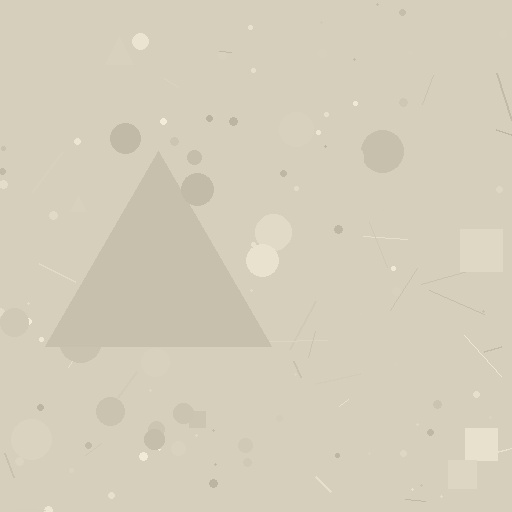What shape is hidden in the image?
A triangle is hidden in the image.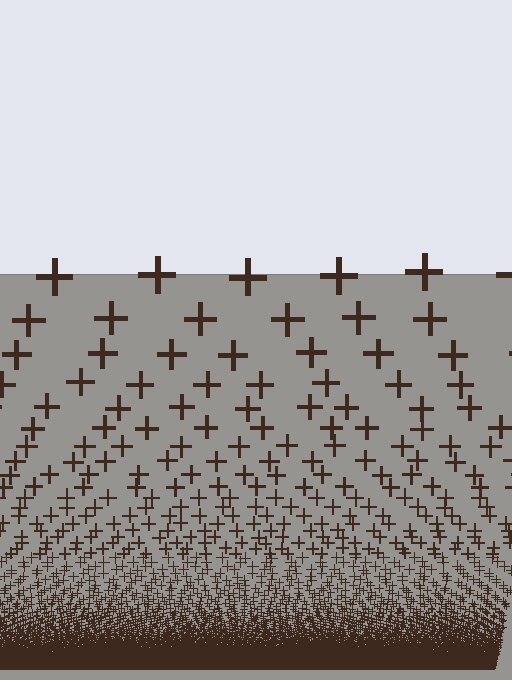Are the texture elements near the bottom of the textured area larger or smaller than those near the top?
Smaller. The gradient is inverted — elements near the bottom are smaller and denser.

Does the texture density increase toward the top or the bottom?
Density increases toward the bottom.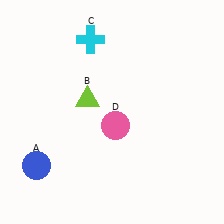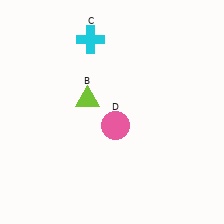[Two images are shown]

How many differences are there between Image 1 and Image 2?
There is 1 difference between the two images.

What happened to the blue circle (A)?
The blue circle (A) was removed in Image 2. It was in the bottom-left area of Image 1.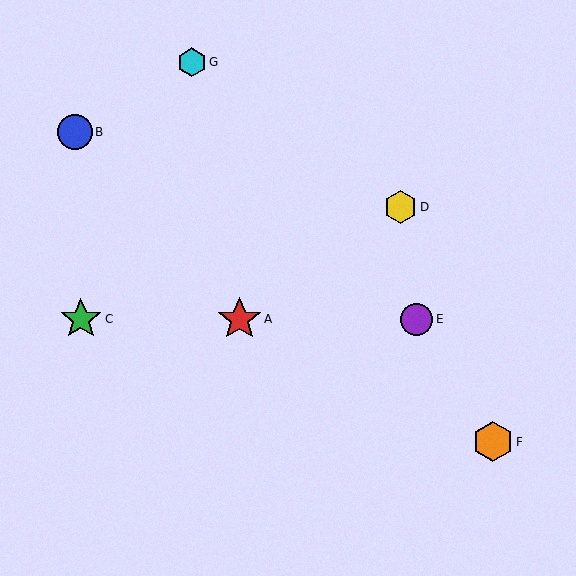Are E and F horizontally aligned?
No, E is at y≈319 and F is at y≈441.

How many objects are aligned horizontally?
3 objects (A, C, E) are aligned horizontally.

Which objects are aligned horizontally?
Objects A, C, E are aligned horizontally.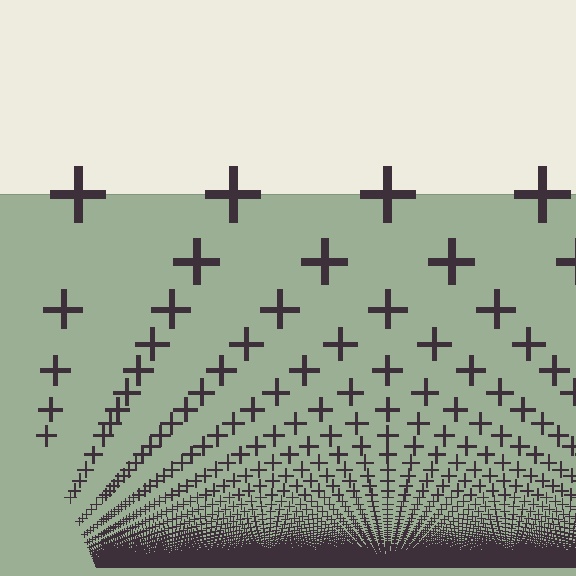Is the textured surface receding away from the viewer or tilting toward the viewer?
The surface appears to tilt toward the viewer. Texture elements get larger and sparser toward the top.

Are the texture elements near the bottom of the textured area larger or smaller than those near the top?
Smaller. The gradient is inverted — elements near the bottom are smaller and denser.